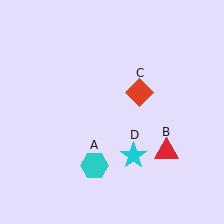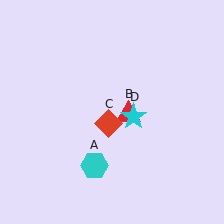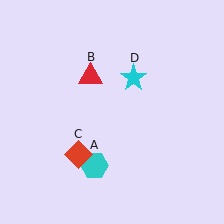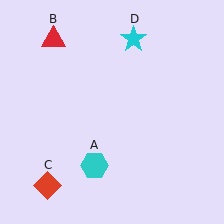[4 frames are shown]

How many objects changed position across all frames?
3 objects changed position: red triangle (object B), red diamond (object C), cyan star (object D).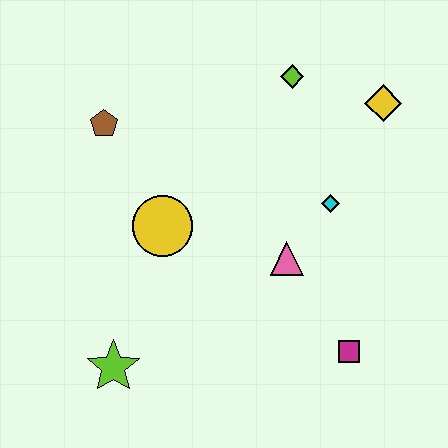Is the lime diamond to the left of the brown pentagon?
No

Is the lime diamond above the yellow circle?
Yes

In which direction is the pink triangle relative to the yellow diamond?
The pink triangle is below the yellow diamond.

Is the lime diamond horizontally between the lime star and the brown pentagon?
No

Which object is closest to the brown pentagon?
The yellow circle is closest to the brown pentagon.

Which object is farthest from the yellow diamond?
The lime star is farthest from the yellow diamond.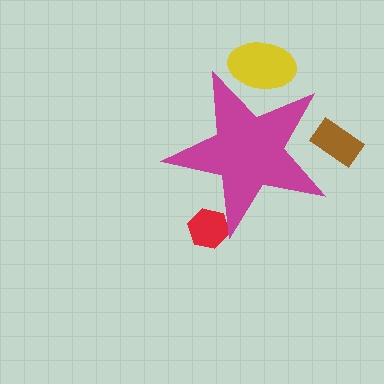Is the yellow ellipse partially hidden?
Yes, the yellow ellipse is partially hidden behind the magenta star.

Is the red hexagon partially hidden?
Yes, the red hexagon is partially hidden behind the magenta star.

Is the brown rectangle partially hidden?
Yes, the brown rectangle is partially hidden behind the magenta star.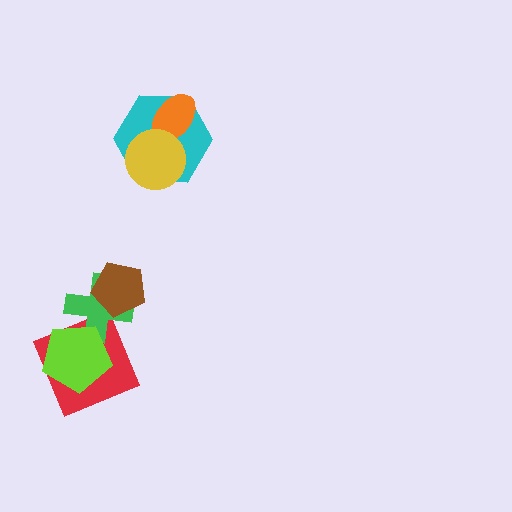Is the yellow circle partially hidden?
No, no other shape covers it.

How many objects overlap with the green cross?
3 objects overlap with the green cross.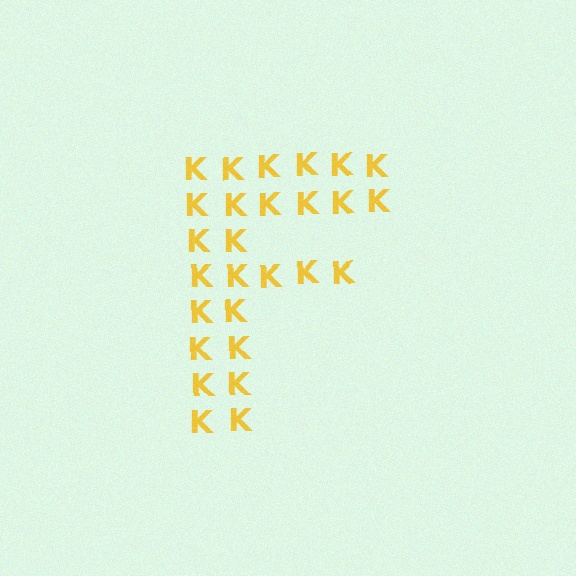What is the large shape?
The large shape is the letter F.